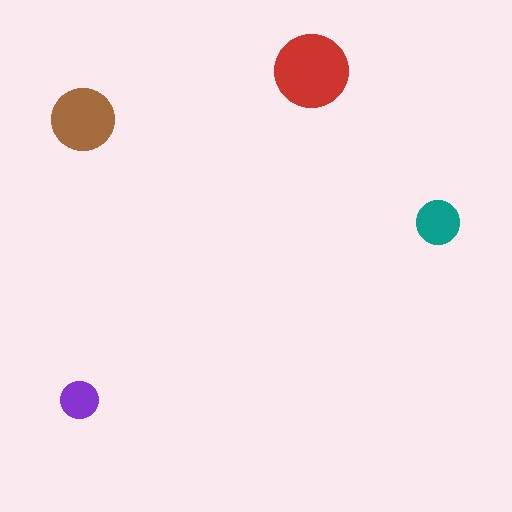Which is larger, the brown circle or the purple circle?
The brown one.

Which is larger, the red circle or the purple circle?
The red one.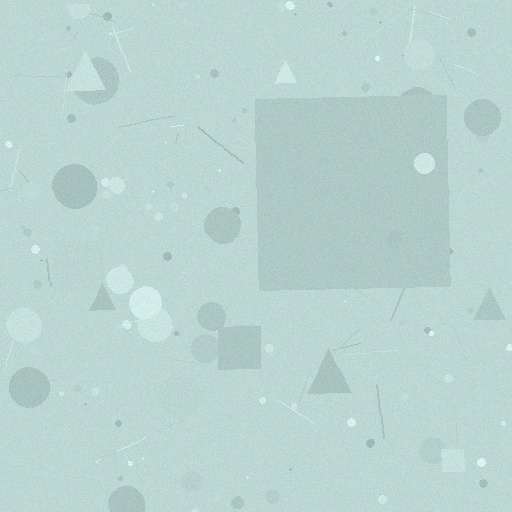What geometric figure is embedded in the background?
A square is embedded in the background.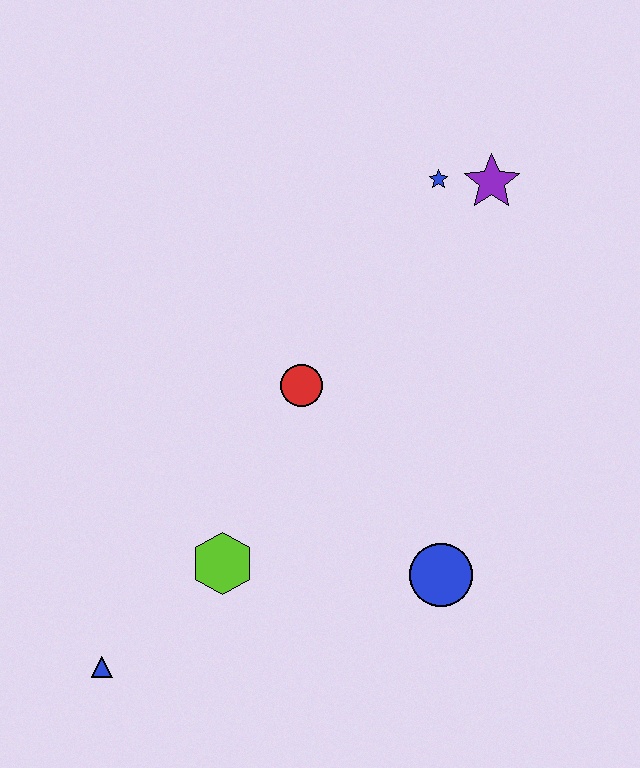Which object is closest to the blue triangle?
The lime hexagon is closest to the blue triangle.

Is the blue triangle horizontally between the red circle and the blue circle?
No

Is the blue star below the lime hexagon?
No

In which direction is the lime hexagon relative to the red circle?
The lime hexagon is below the red circle.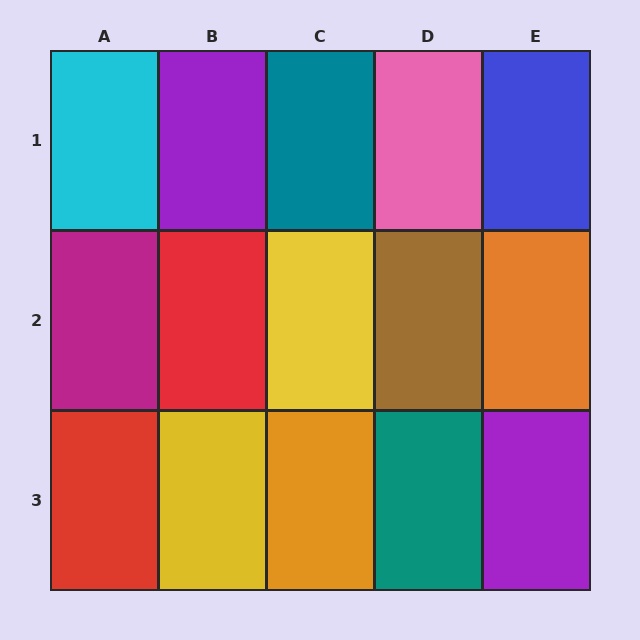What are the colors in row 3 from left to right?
Red, yellow, orange, teal, purple.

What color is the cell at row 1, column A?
Cyan.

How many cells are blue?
1 cell is blue.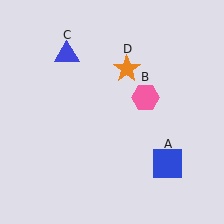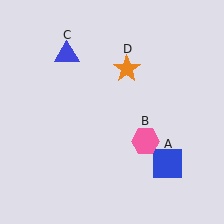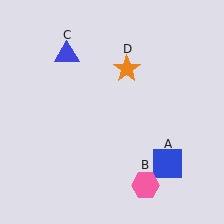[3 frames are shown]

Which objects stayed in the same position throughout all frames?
Blue square (object A) and blue triangle (object C) and orange star (object D) remained stationary.